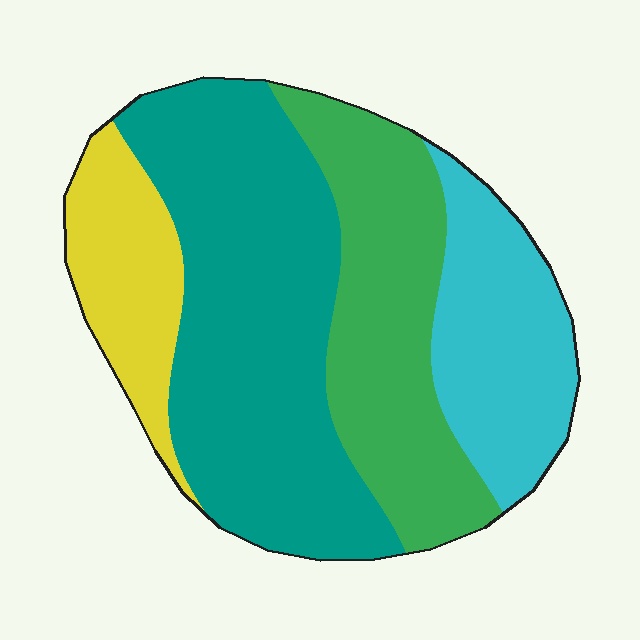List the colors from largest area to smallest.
From largest to smallest: teal, green, cyan, yellow.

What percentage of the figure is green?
Green covers around 25% of the figure.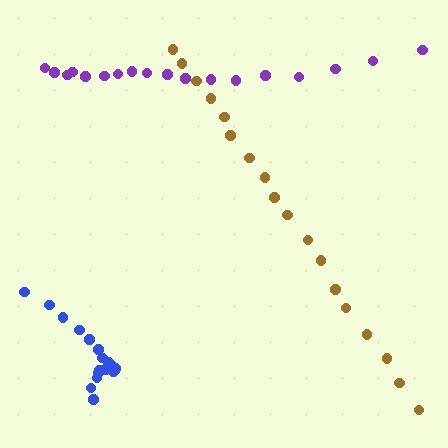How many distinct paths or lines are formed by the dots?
There are 3 distinct paths.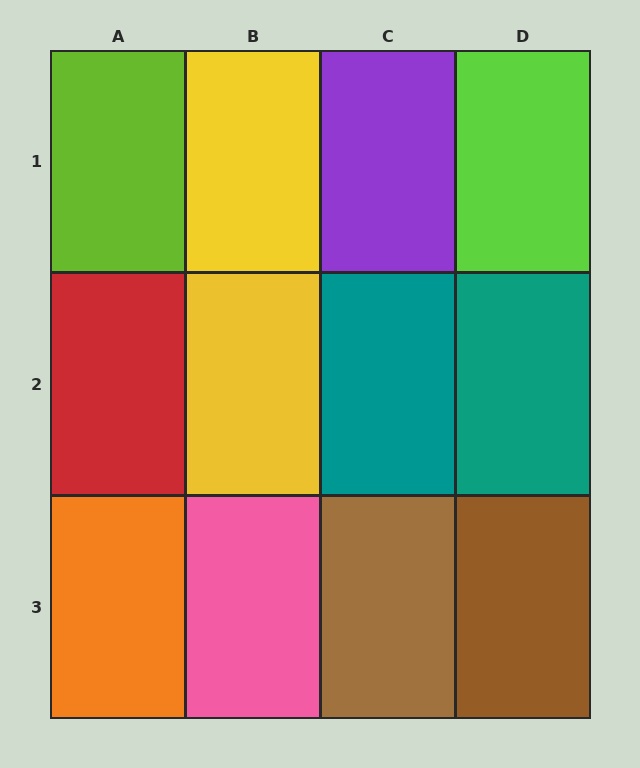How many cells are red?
1 cell is red.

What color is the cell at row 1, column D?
Lime.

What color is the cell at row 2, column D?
Teal.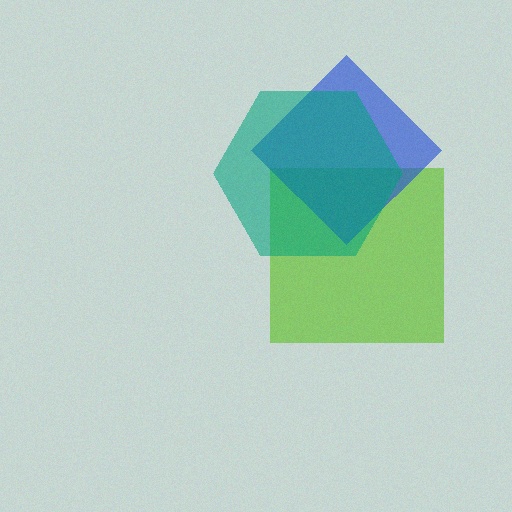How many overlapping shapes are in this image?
There are 3 overlapping shapes in the image.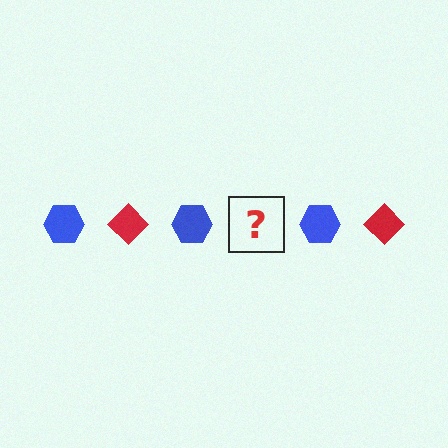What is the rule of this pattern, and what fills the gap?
The rule is that the pattern alternates between blue hexagon and red diamond. The gap should be filled with a red diamond.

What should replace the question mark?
The question mark should be replaced with a red diamond.